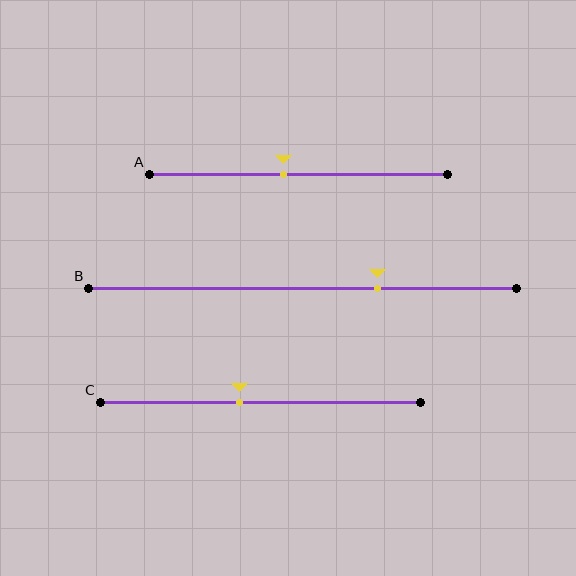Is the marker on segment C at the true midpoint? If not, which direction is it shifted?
No, the marker on segment C is shifted to the left by about 6% of the segment length.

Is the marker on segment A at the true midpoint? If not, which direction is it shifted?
No, the marker on segment A is shifted to the left by about 5% of the segment length.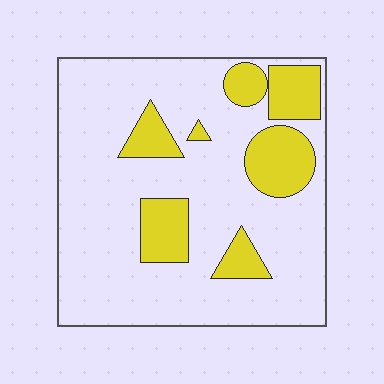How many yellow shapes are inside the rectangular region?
7.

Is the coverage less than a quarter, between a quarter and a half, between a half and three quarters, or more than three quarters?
Less than a quarter.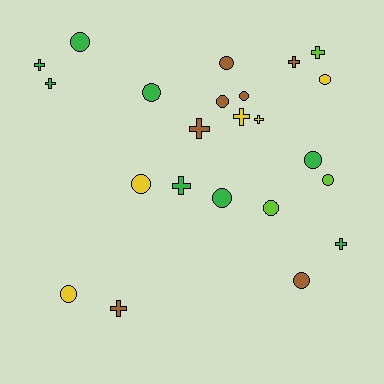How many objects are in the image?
There are 23 objects.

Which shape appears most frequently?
Circle, with 13 objects.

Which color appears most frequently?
Green, with 8 objects.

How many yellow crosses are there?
There are 2 yellow crosses.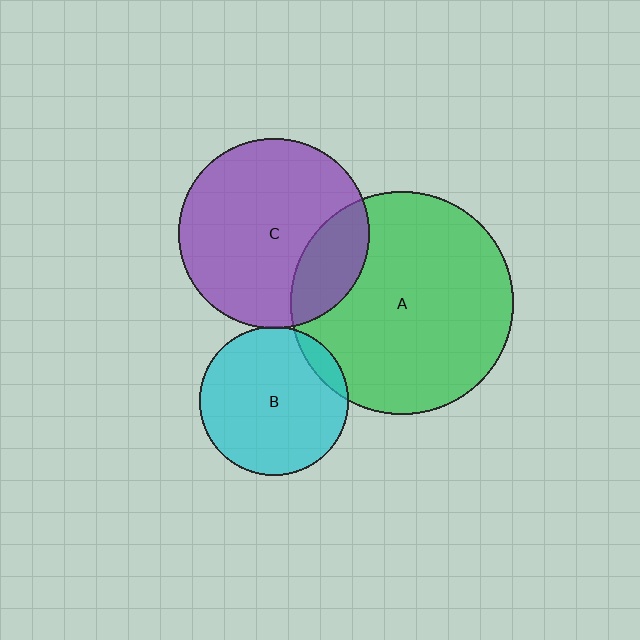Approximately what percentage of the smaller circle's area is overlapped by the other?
Approximately 10%.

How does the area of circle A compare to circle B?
Approximately 2.2 times.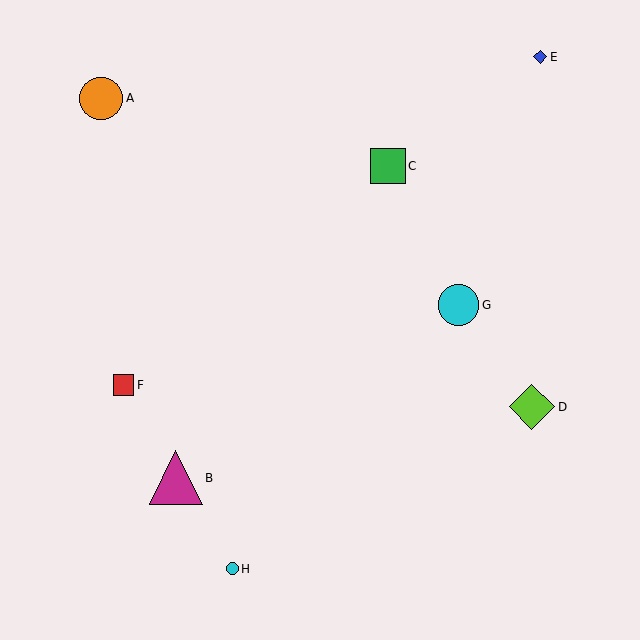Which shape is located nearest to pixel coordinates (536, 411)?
The lime diamond (labeled D) at (532, 407) is nearest to that location.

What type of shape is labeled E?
Shape E is a blue diamond.